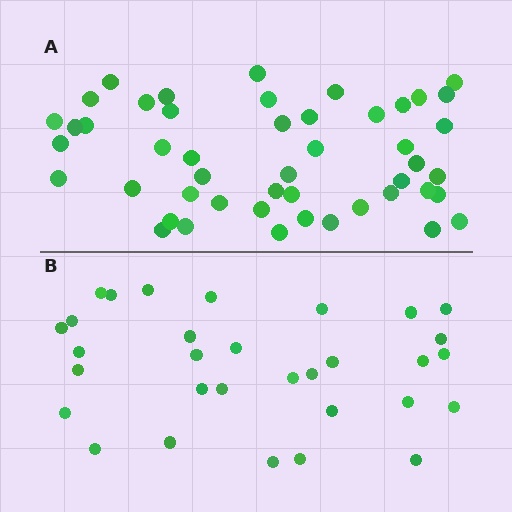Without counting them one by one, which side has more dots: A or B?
Region A (the top region) has more dots.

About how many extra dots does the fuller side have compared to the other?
Region A has approximately 15 more dots than region B.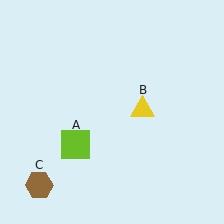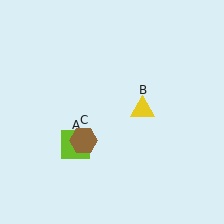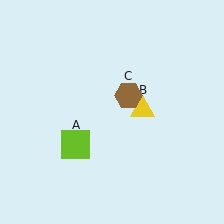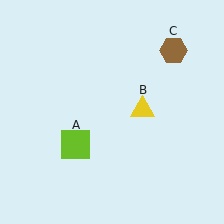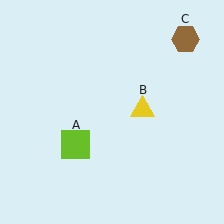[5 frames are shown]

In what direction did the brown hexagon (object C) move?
The brown hexagon (object C) moved up and to the right.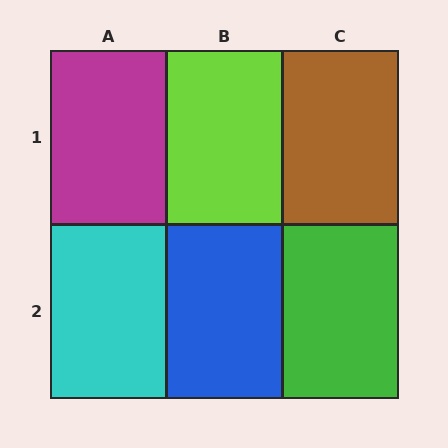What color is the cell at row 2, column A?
Cyan.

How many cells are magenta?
1 cell is magenta.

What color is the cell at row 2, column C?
Green.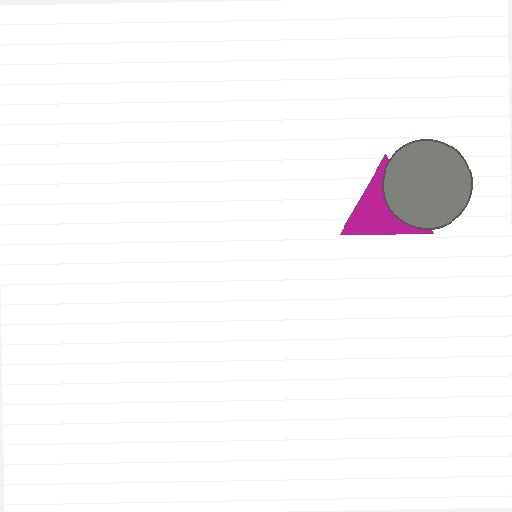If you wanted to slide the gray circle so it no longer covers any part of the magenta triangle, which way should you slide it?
Slide it right — that is the most direct way to separate the two shapes.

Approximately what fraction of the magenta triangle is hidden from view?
Roughly 39% of the magenta triangle is hidden behind the gray circle.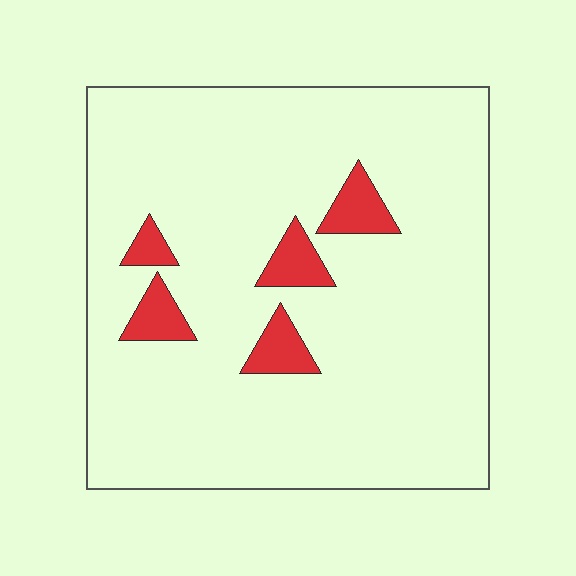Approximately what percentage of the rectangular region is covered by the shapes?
Approximately 10%.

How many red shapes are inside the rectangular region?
5.